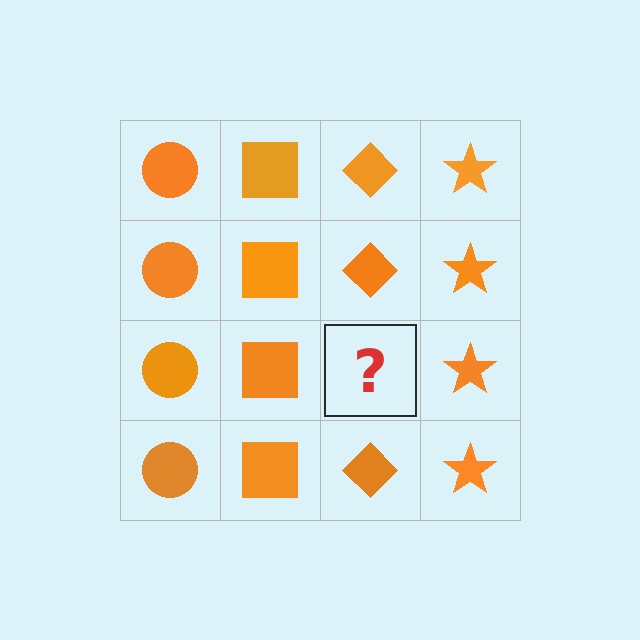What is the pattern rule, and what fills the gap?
The rule is that each column has a consistent shape. The gap should be filled with an orange diamond.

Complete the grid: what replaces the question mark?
The question mark should be replaced with an orange diamond.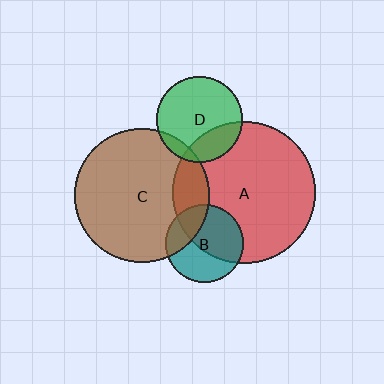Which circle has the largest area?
Circle A (red).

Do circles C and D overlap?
Yes.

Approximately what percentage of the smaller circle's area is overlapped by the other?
Approximately 10%.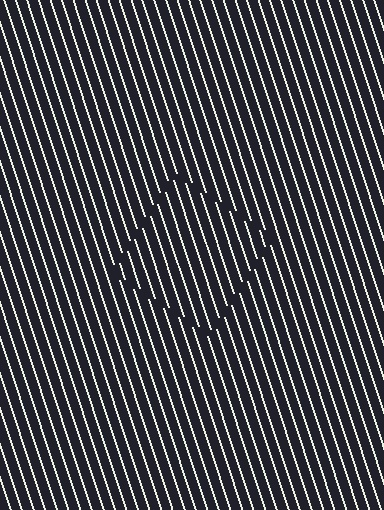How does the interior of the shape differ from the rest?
The interior of the shape contains the same grating, shifted by half a period — the contour is defined by the phase discontinuity where line-ends from the inner and outer gratings abut.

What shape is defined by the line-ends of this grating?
An illusory square. The interior of the shape contains the same grating, shifted by half a period — the contour is defined by the phase discontinuity where line-ends from the inner and outer gratings abut.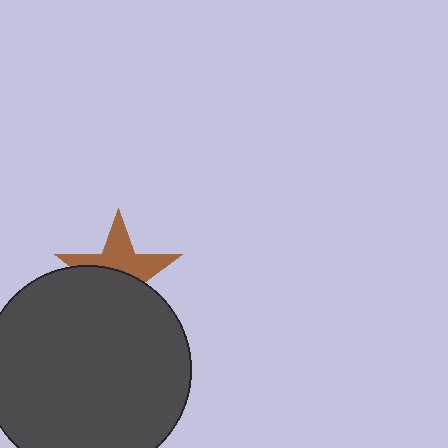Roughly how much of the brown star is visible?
About half of it is visible (roughly 48%).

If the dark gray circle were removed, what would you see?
You would see the complete brown star.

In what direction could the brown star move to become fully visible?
The brown star could move up. That would shift it out from behind the dark gray circle entirely.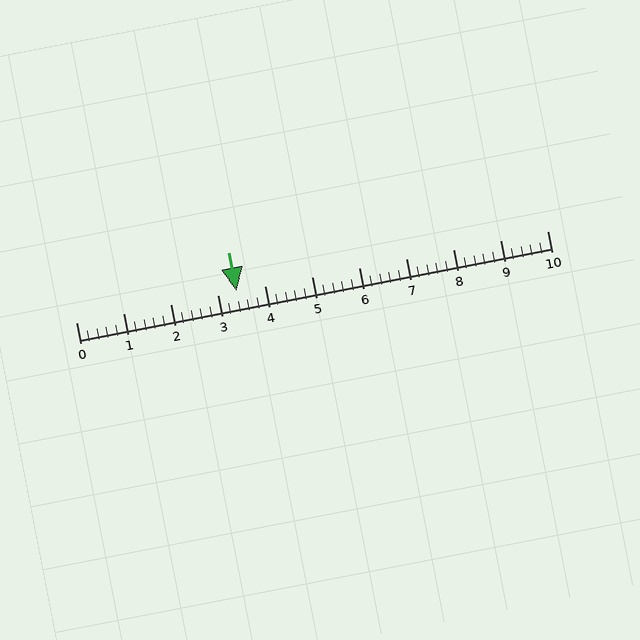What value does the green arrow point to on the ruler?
The green arrow points to approximately 3.4.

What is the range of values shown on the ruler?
The ruler shows values from 0 to 10.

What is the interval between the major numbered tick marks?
The major tick marks are spaced 1 units apart.